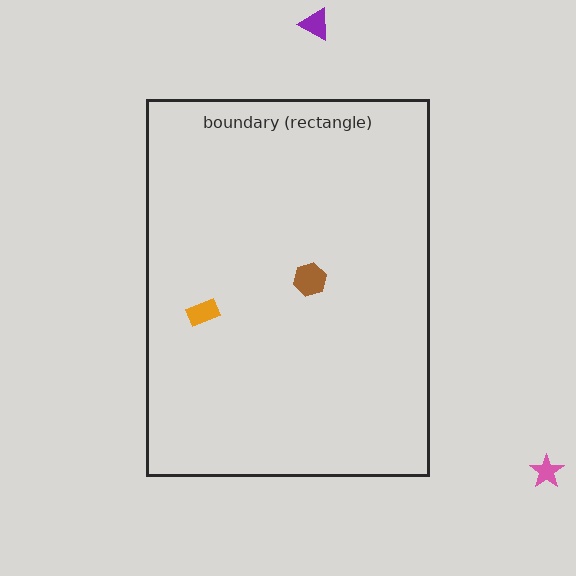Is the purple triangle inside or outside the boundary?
Outside.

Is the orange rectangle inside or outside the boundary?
Inside.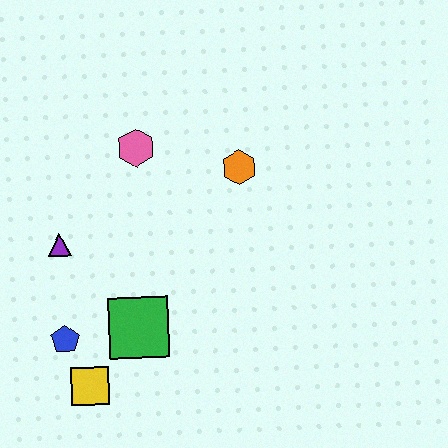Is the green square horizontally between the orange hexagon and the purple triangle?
Yes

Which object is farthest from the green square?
The orange hexagon is farthest from the green square.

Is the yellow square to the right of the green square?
No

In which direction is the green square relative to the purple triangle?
The green square is below the purple triangle.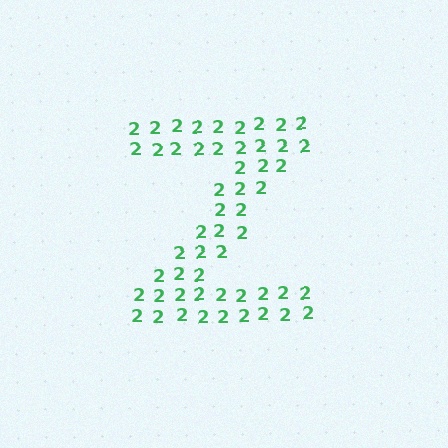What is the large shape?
The large shape is the letter Z.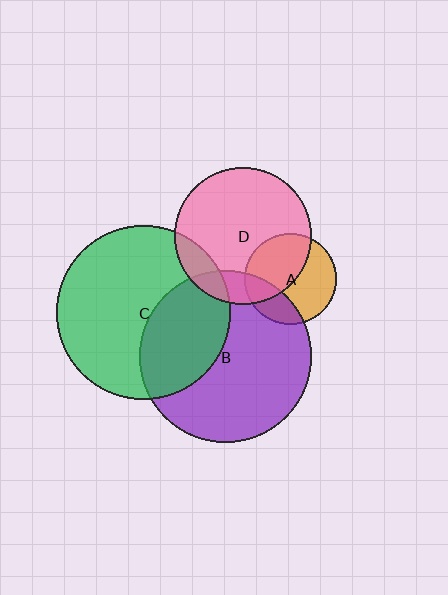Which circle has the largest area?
Circle C (green).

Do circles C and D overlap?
Yes.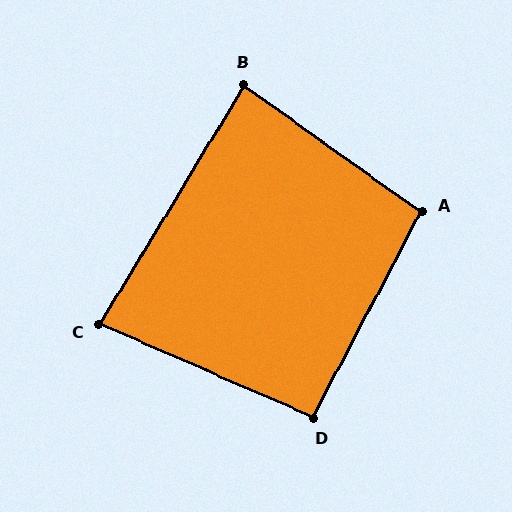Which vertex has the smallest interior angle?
C, at approximately 82 degrees.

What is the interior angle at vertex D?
Approximately 94 degrees (approximately right).